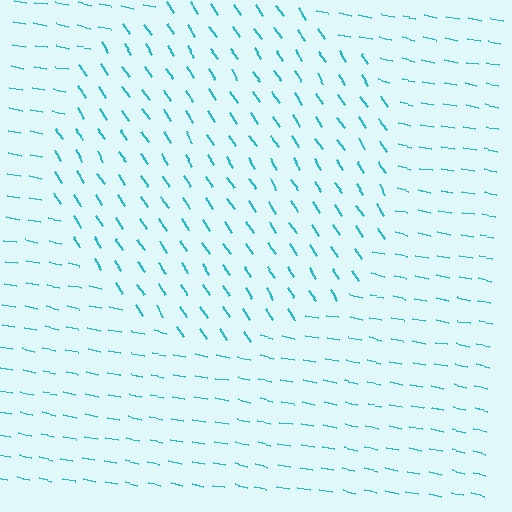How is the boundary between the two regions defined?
The boundary is defined purely by a change in line orientation (approximately 45 degrees difference). All lines are the same color and thickness.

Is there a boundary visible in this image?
Yes, there is a texture boundary formed by a change in line orientation.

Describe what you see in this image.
The image is filled with small cyan line segments. A circle region in the image has lines oriented differently from the surrounding lines, creating a visible texture boundary.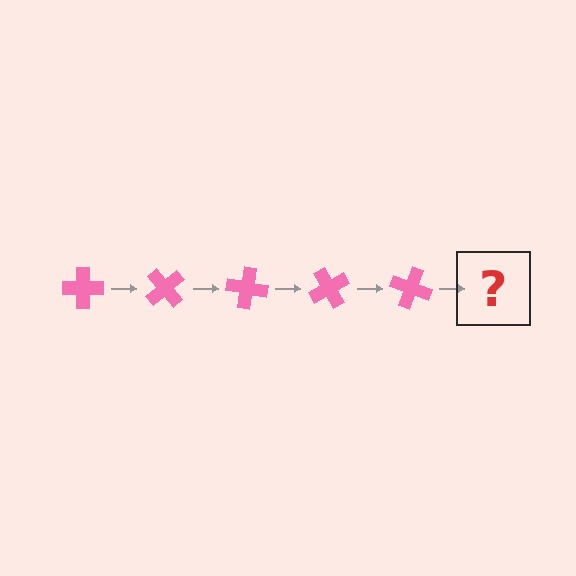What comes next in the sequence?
The next element should be a pink cross rotated 250 degrees.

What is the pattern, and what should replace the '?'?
The pattern is that the cross rotates 50 degrees each step. The '?' should be a pink cross rotated 250 degrees.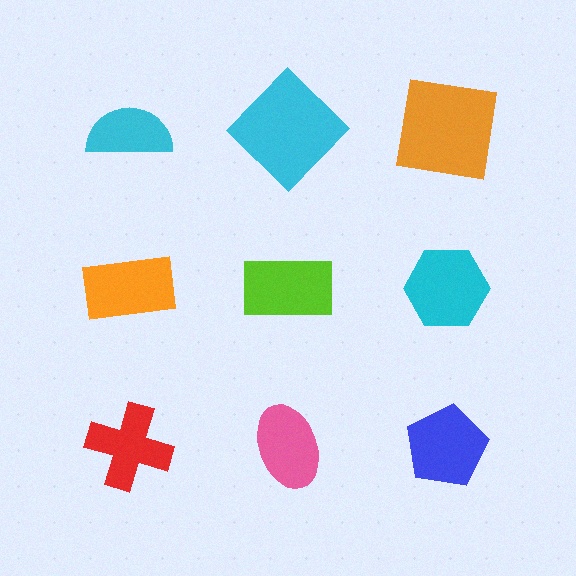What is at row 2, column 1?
An orange rectangle.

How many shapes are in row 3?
3 shapes.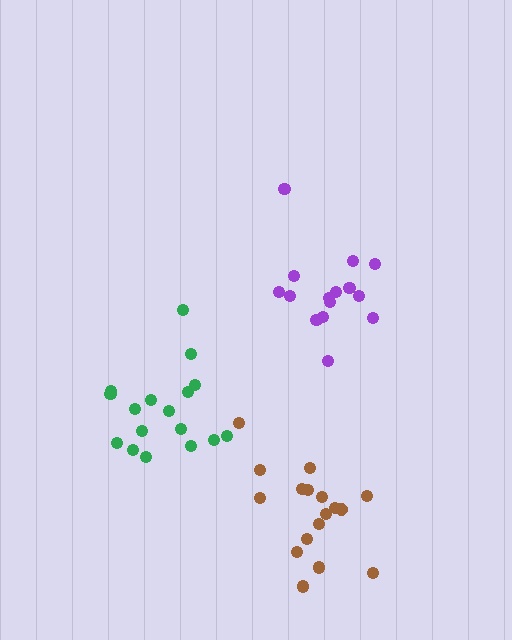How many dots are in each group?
Group 1: 15 dots, Group 2: 17 dots, Group 3: 17 dots (49 total).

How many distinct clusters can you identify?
There are 3 distinct clusters.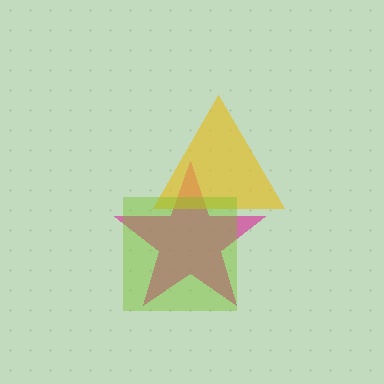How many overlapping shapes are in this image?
There are 3 overlapping shapes in the image.